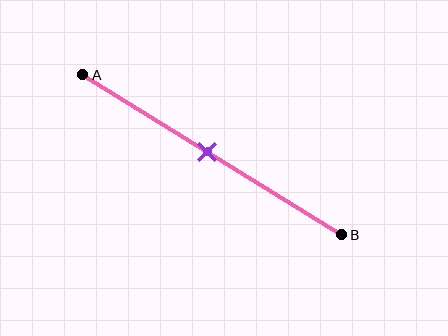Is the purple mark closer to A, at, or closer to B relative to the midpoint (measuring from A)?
The purple mark is approximately at the midpoint of segment AB.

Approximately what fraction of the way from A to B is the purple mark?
The purple mark is approximately 50% of the way from A to B.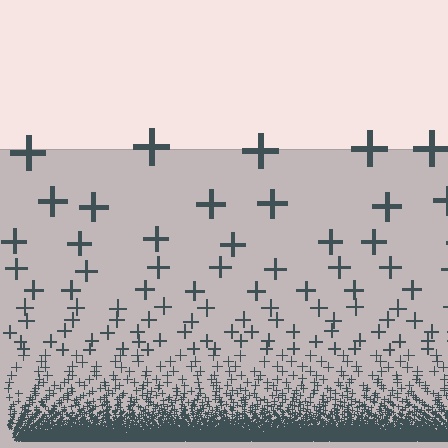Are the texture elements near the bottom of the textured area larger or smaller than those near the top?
Smaller. The gradient is inverted — elements near the bottom are smaller and denser.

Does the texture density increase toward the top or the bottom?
Density increases toward the bottom.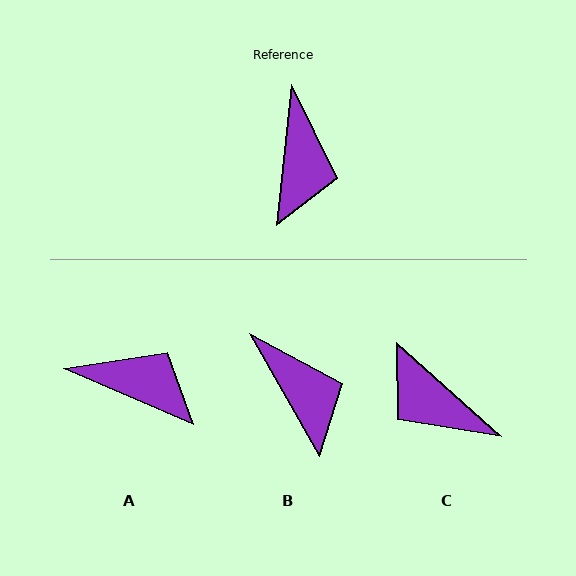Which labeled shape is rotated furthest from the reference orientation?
C, about 126 degrees away.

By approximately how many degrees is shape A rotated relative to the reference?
Approximately 73 degrees counter-clockwise.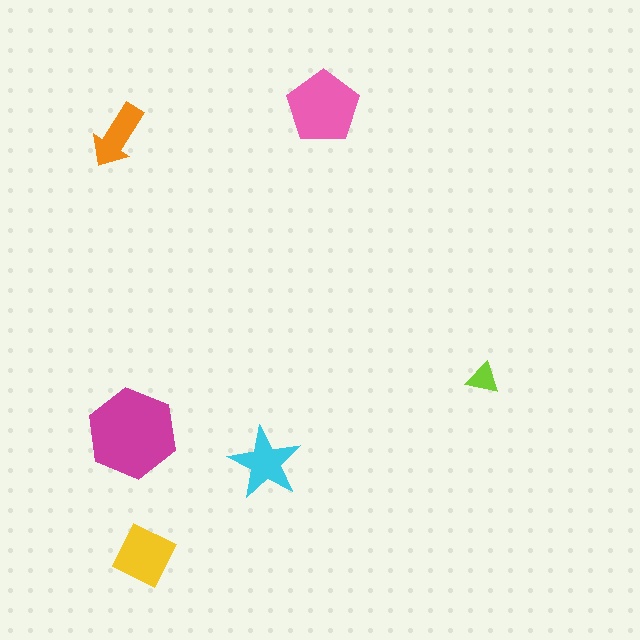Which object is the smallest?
The lime triangle.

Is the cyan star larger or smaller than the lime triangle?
Larger.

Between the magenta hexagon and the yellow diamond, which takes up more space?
The magenta hexagon.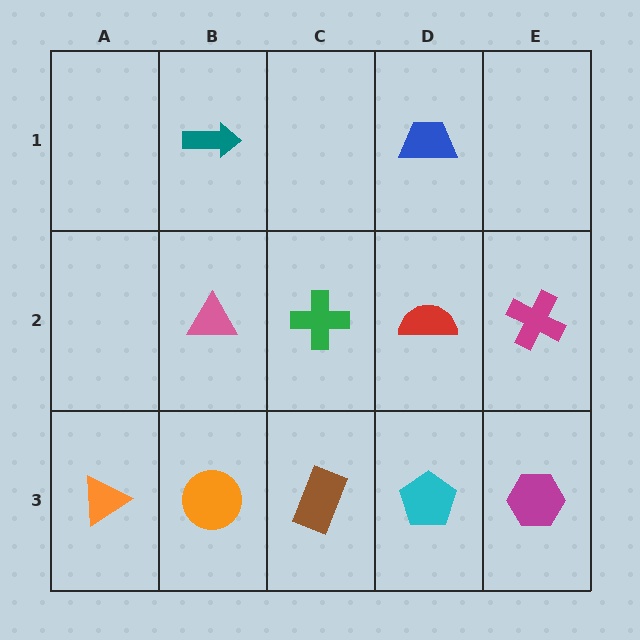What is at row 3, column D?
A cyan pentagon.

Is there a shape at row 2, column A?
No, that cell is empty.